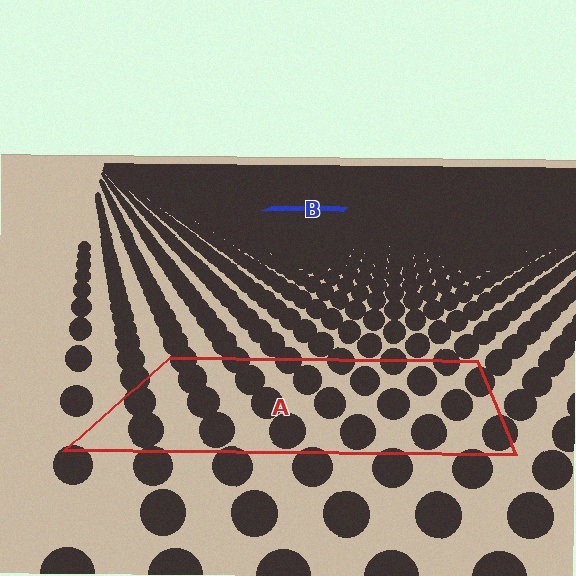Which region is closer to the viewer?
Region A is closer. The texture elements there are larger and more spread out.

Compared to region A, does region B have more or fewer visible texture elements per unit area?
Region B has more texture elements per unit area — they are packed more densely because it is farther away.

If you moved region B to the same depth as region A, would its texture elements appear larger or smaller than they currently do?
They would appear larger. At a closer depth, the same texture elements are projected at a bigger on-screen size.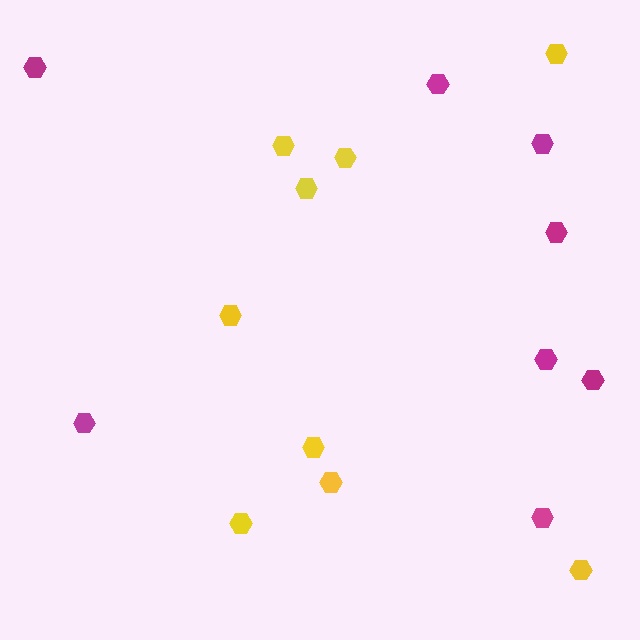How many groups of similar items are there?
There are 2 groups: one group of yellow hexagons (9) and one group of magenta hexagons (8).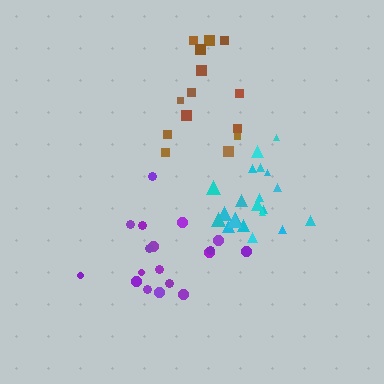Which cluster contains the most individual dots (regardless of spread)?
Cyan (21).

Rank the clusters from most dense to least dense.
cyan, purple, brown.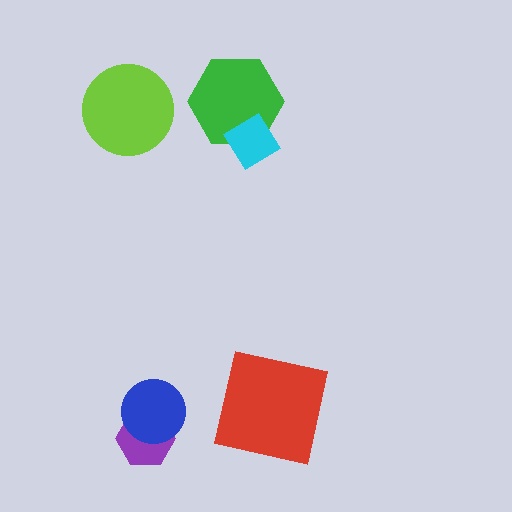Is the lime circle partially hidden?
No, no other shape covers it.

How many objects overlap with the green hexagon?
1 object overlaps with the green hexagon.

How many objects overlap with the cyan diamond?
1 object overlaps with the cyan diamond.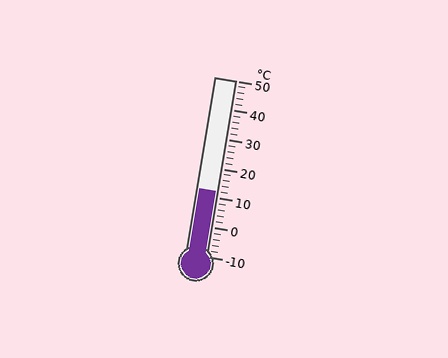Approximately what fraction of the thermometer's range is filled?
The thermometer is filled to approximately 35% of its range.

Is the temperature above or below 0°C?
The temperature is above 0°C.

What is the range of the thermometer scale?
The thermometer scale ranges from -10°C to 50°C.